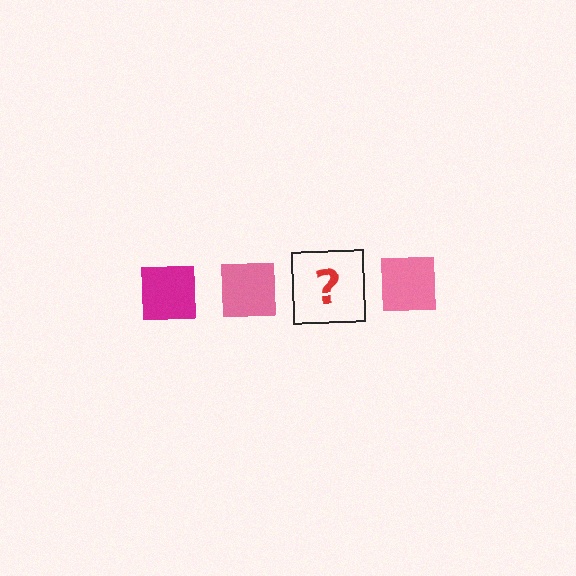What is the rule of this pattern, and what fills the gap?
The rule is that the pattern cycles through magenta, pink squares. The gap should be filled with a magenta square.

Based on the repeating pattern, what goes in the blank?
The blank should be a magenta square.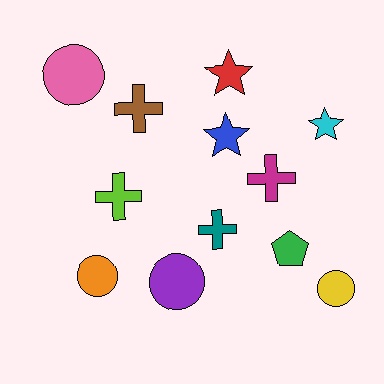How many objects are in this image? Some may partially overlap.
There are 12 objects.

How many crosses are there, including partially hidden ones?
There are 4 crosses.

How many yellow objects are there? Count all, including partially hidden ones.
There is 1 yellow object.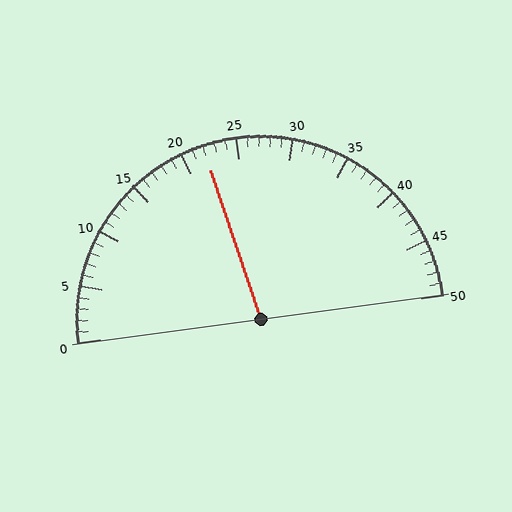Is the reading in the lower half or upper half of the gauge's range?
The reading is in the lower half of the range (0 to 50).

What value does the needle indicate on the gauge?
The needle indicates approximately 22.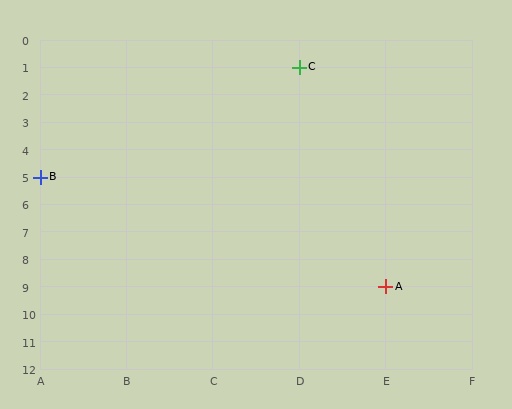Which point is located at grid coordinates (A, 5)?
Point B is at (A, 5).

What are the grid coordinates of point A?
Point A is at grid coordinates (E, 9).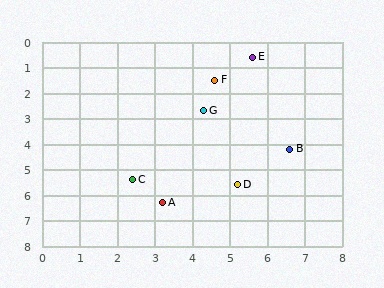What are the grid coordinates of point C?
Point C is at approximately (2.4, 5.4).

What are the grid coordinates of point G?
Point G is at approximately (4.3, 2.7).